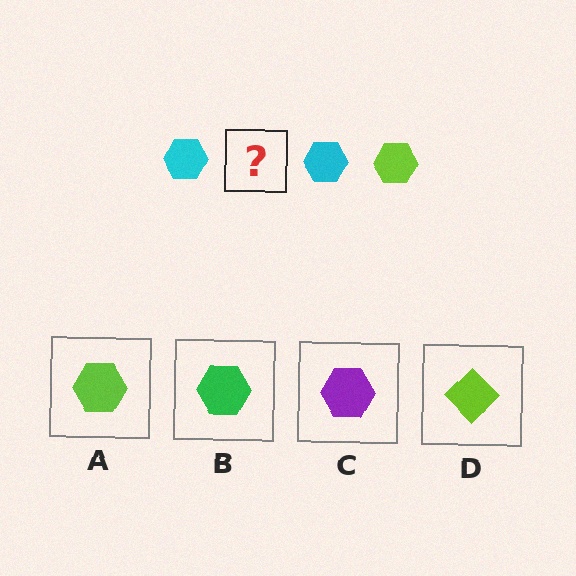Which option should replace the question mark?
Option A.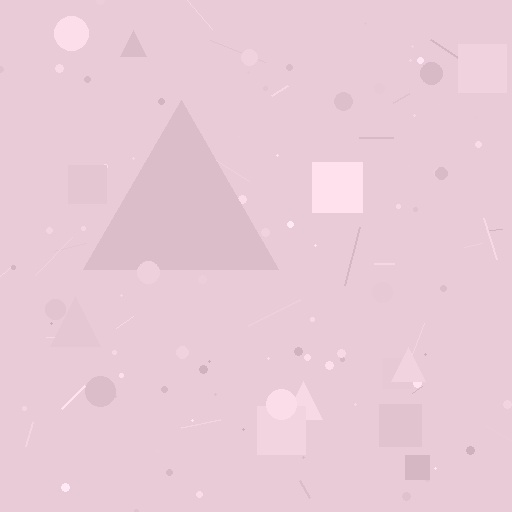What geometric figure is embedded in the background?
A triangle is embedded in the background.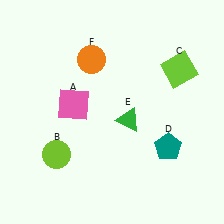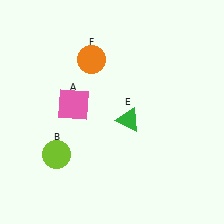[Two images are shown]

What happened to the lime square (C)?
The lime square (C) was removed in Image 2. It was in the top-right area of Image 1.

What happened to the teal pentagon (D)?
The teal pentagon (D) was removed in Image 2. It was in the bottom-right area of Image 1.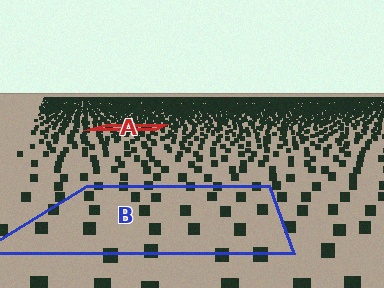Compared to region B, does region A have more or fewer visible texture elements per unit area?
Region A has more texture elements per unit area — they are packed more densely because it is farther away.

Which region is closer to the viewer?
Region B is closer. The texture elements there are larger and more spread out.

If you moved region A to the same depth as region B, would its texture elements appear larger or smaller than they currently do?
They would appear larger. At a closer depth, the same texture elements are projected at a bigger on-screen size.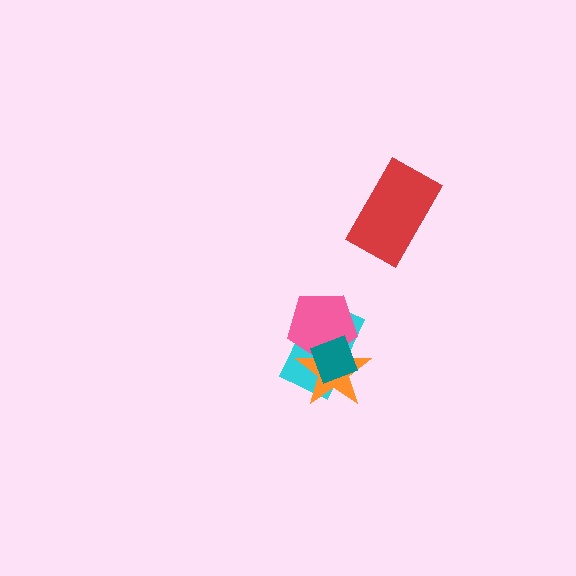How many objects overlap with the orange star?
3 objects overlap with the orange star.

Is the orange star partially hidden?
Yes, it is partially covered by another shape.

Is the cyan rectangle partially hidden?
Yes, it is partially covered by another shape.